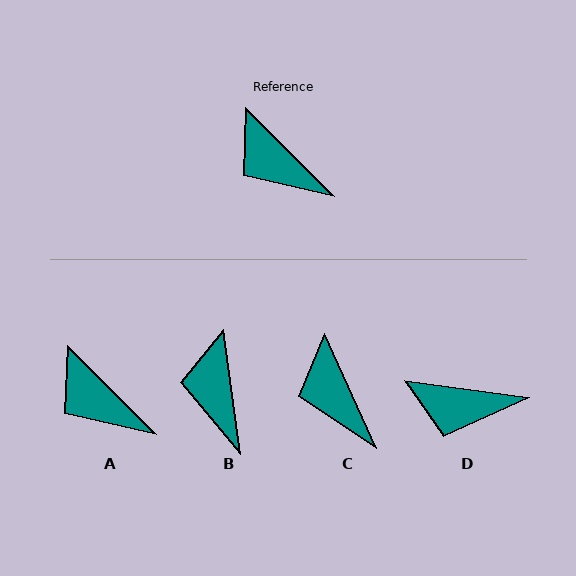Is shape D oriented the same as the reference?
No, it is off by about 37 degrees.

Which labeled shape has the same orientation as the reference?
A.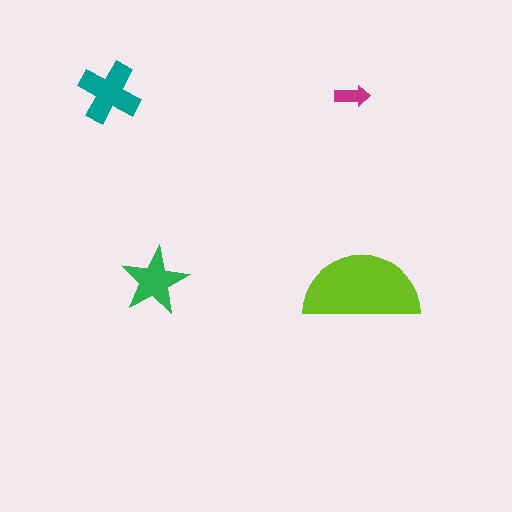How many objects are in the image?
There are 4 objects in the image.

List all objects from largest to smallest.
The lime semicircle, the teal cross, the green star, the magenta arrow.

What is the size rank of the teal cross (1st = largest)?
2nd.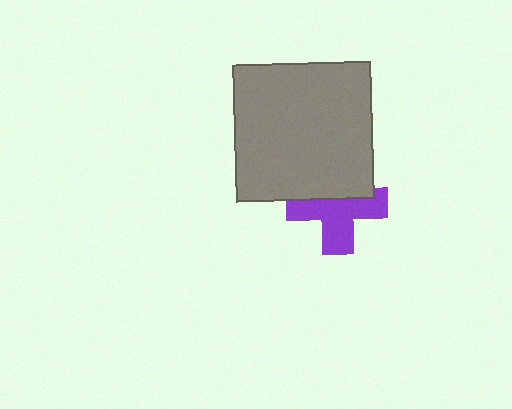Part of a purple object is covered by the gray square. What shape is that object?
It is a cross.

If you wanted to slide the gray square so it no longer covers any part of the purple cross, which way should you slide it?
Slide it up — that is the most direct way to separate the two shapes.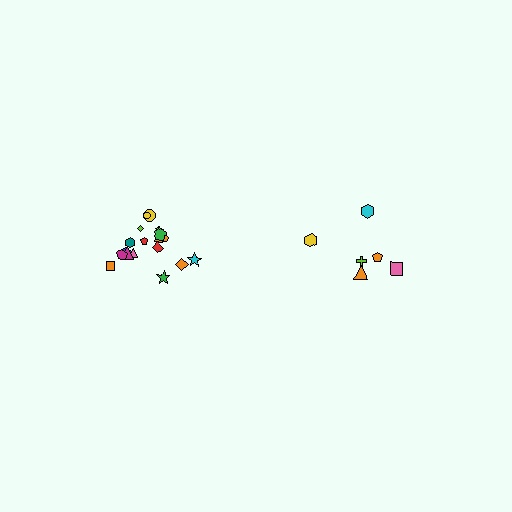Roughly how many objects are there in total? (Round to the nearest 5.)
Roughly 25 objects in total.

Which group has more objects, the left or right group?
The left group.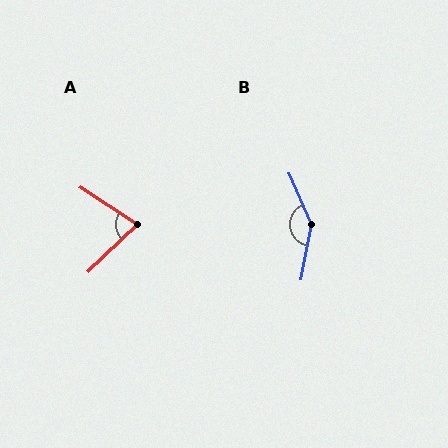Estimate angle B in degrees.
Approximately 146 degrees.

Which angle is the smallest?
A, at approximately 77 degrees.